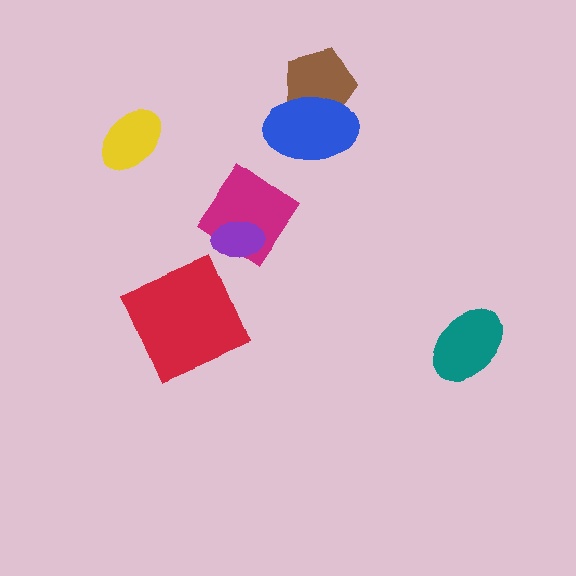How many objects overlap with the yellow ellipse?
0 objects overlap with the yellow ellipse.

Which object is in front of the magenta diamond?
The purple ellipse is in front of the magenta diamond.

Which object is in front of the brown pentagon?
The blue ellipse is in front of the brown pentagon.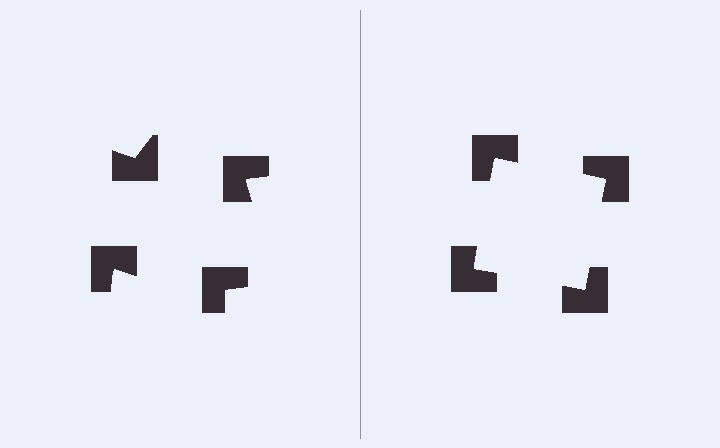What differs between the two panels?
The notched squares are positioned identically on both sides; only the wedge orientations differ. On the right they align to a square; on the left they are misaligned.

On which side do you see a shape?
An illusory square appears on the right side. On the left side the wedge cuts are rotated, so no coherent shape forms.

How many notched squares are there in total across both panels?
8 — 4 on each side.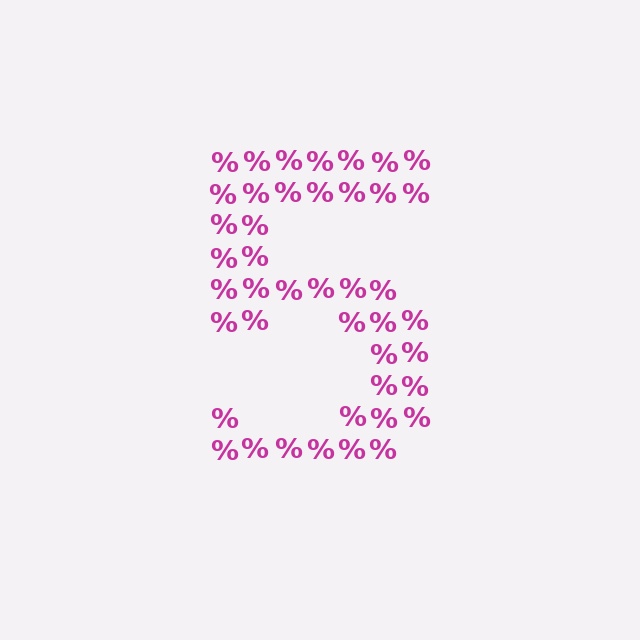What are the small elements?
The small elements are percent signs.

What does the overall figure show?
The overall figure shows the digit 5.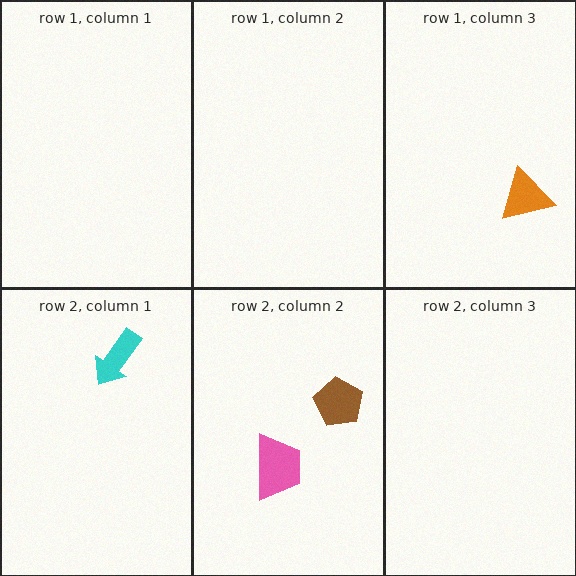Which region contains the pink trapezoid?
The row 2, column 2 region.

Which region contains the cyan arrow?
The row 2, column 1 region.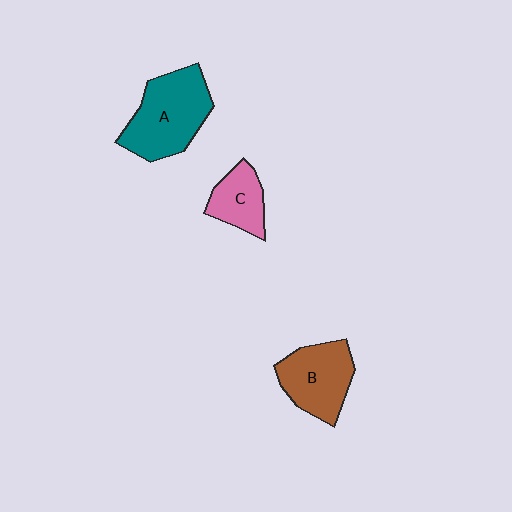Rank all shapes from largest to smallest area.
From largest to smallest: A (teal), B (brown), C (pink).